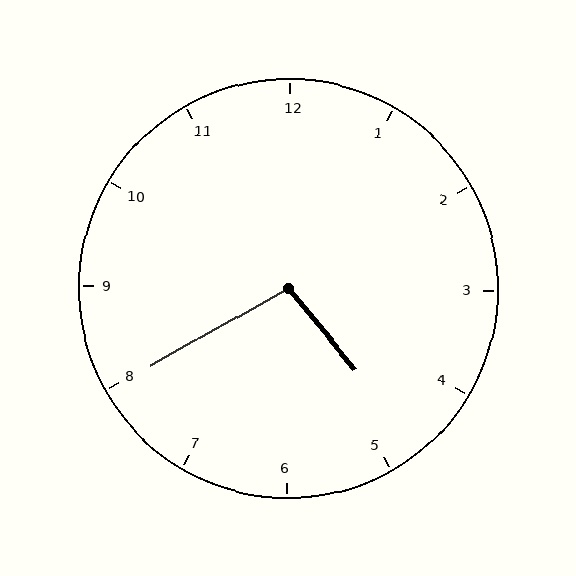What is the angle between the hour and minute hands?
Approximately 100 degrees.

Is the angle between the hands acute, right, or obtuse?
It is obtuse.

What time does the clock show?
4:40.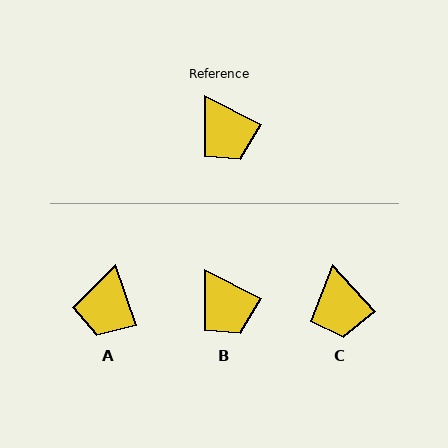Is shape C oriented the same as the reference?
No, it is off by about 21 degrees.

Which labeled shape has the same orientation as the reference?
B.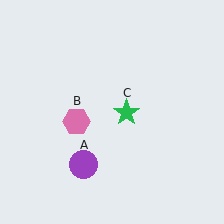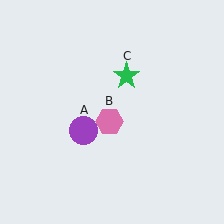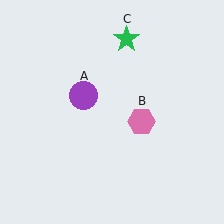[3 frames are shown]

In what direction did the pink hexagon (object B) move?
The pink hexagon (object B) moved right.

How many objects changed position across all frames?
3 objects changed position: purple circle (object A), pink hexagon (object B), green star (object C).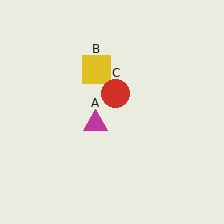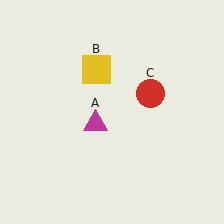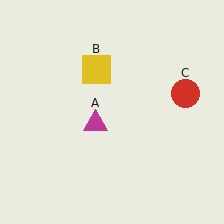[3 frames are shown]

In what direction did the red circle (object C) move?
The red circle (object C) moved right.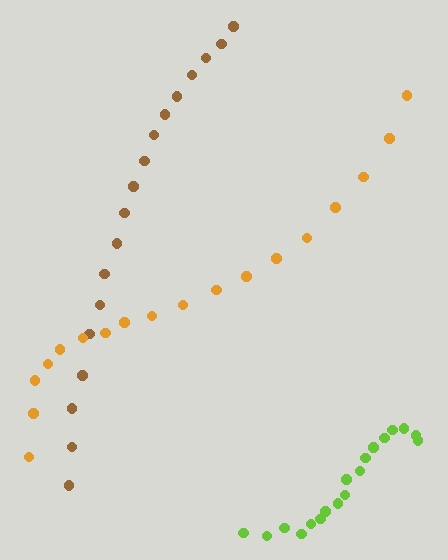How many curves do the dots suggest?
There are 3 distinct paths.